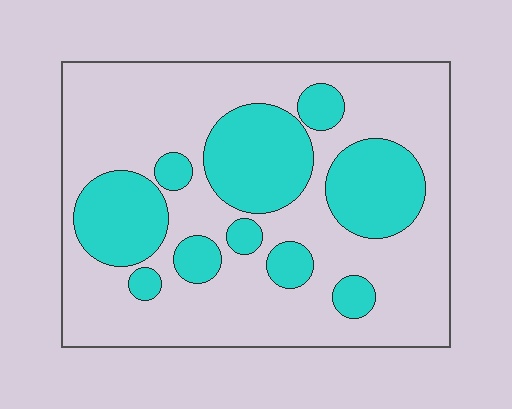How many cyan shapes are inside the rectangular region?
10.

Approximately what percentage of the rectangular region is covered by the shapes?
Approximately 30%.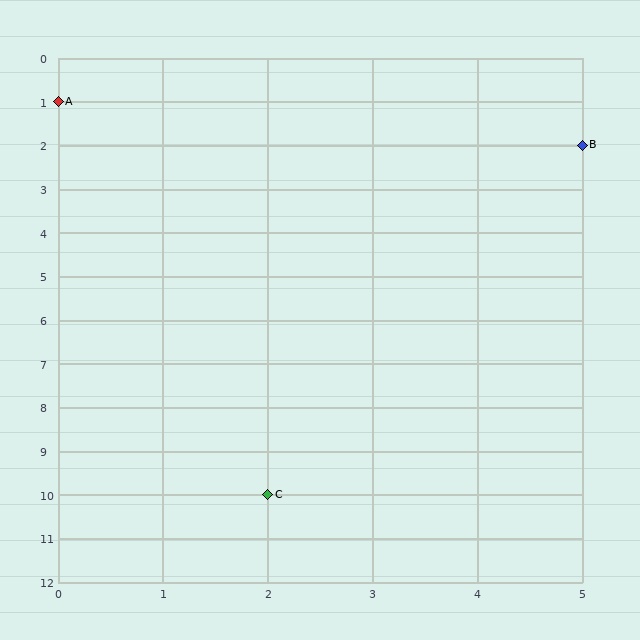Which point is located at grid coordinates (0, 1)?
Point A is at (0, 1).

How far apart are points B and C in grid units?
Points B and C are 3 columns and 8 rows apart (about 8.5 grid units diagonally).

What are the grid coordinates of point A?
Point A is at grid coordinates (0, 1).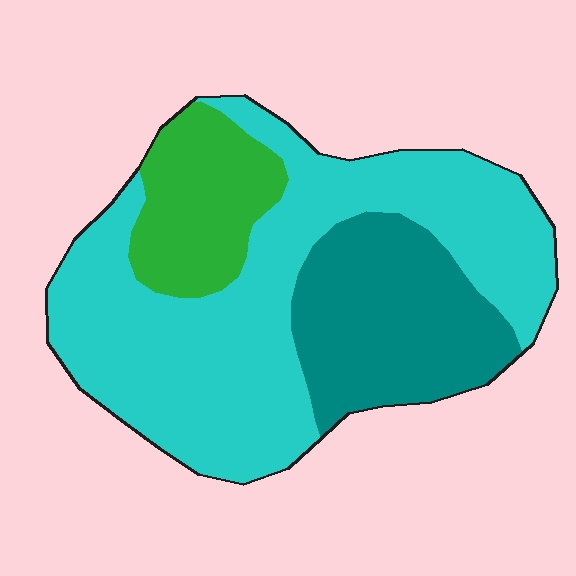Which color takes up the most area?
Cyan, at roughly 60%.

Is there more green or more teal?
Teal.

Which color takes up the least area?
Green, at roughly 15%.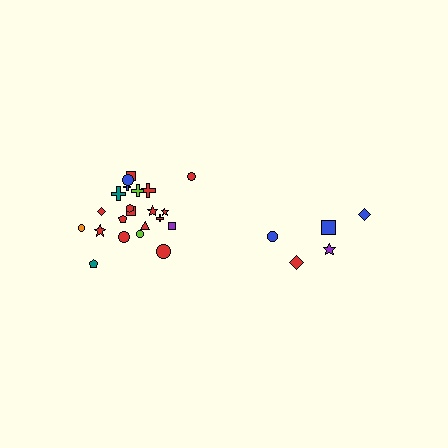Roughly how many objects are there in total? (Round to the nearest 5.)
Roughly 30 objects in total.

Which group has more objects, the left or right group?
The left group.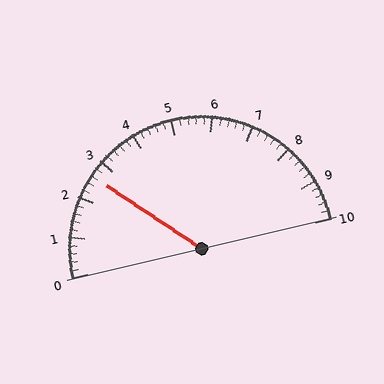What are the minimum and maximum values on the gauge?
The gauge ranges from 0 to 10.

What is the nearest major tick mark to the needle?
The nearest major tick mark is 3.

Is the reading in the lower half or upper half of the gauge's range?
The reading is in the lower half of the range (0 to 10).